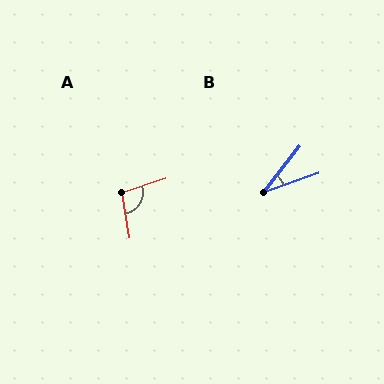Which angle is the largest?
A, at approximately 98 degrees.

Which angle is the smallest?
B, at approximately 33 degrees.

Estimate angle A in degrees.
Approximately 98 degrees.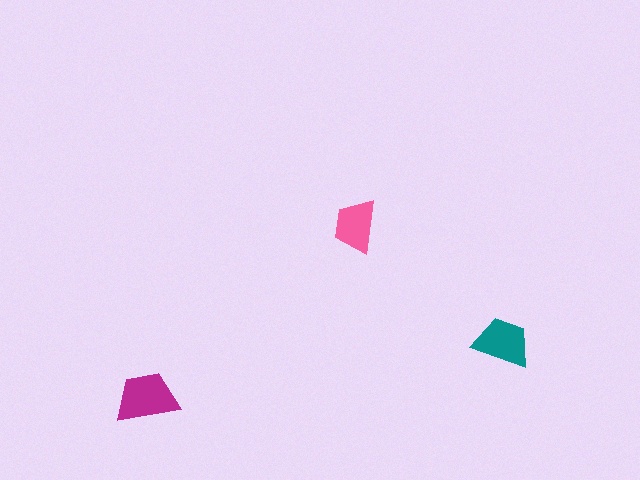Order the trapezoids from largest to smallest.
the magenta one, the teal one, the pink one.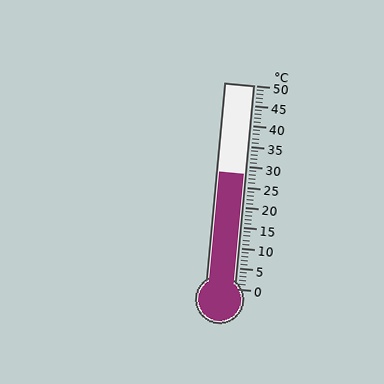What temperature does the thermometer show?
The thermometer shows approximately 28°C.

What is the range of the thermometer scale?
The thermometer scale ranges from 0°C to 50°C.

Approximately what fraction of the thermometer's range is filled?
The thermometer is filled to approximately 55% of its range.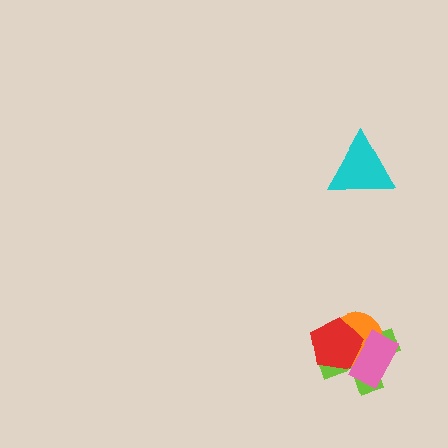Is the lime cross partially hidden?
Yes, it is partially covered by another shape.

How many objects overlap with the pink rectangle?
3 objects overlap with the pink rectangle.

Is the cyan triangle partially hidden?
No, no other shape covers it.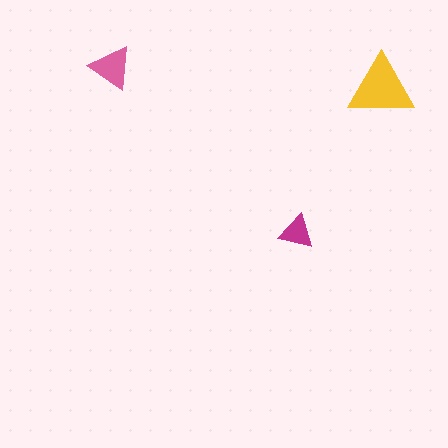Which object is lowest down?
The magenta triangle is bottommost.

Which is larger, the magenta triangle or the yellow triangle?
The yellow one.